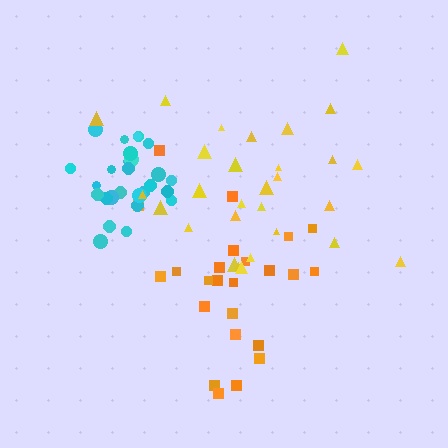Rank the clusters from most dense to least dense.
cyan, orange, yellow.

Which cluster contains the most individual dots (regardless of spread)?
Yellow (29).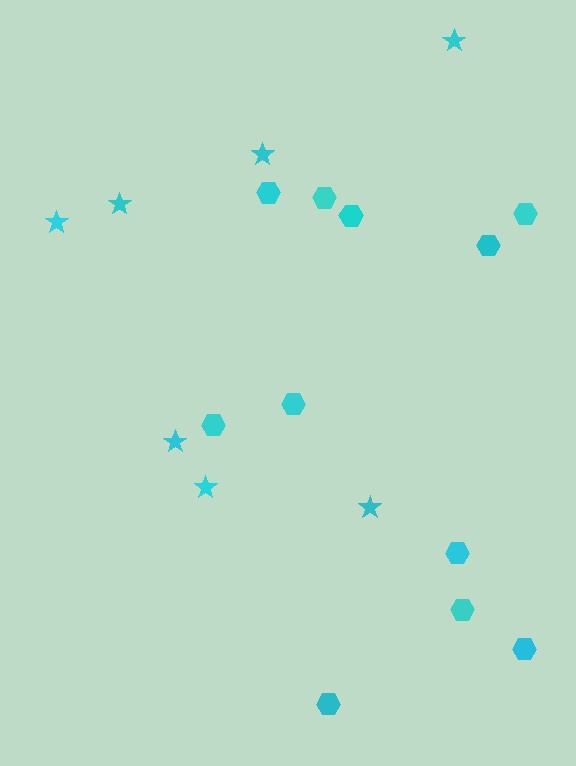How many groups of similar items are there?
There are 2 groups: one group of hexagons (11) and one group of stars (7).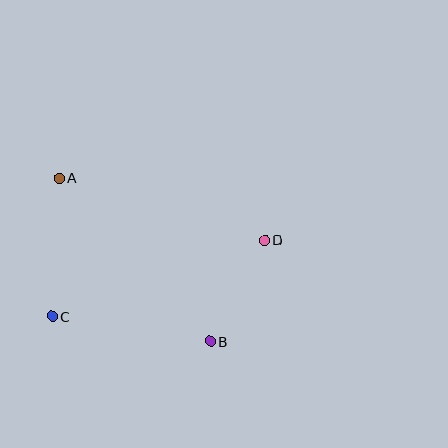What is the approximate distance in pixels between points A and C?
The distance between A and C is approximately 139 pixels.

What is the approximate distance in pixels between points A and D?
The distance between A and D is approximately 215 pixels.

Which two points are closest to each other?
Points B and D are closest to each other.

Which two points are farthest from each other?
Points C and D are farthest from each other.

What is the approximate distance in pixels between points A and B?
The distance between A and B is approximately 222 pixels.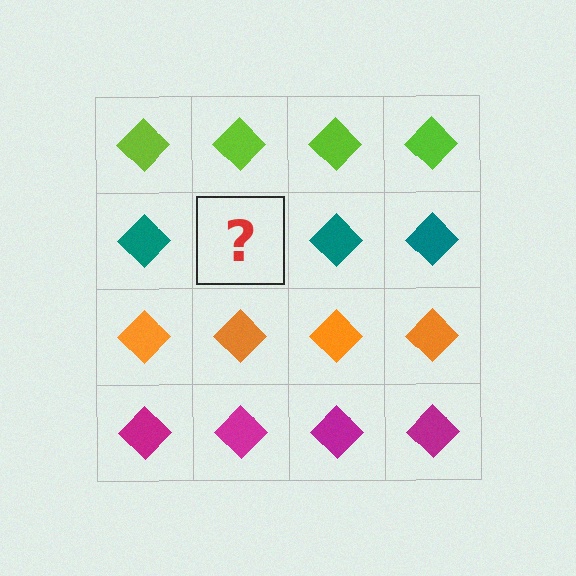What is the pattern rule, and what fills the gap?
The rule is that each row has a consistent color. The gap should be filled with a teal diamond.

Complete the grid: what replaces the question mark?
The question mark should be replaced with a teal diamond.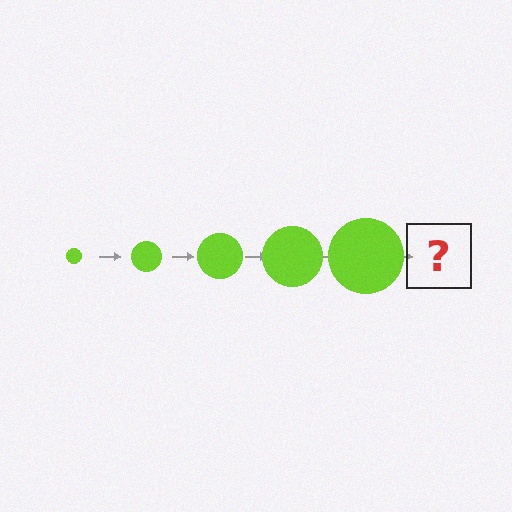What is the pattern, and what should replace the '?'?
The pattern is that the circle gets progressively larger each step. The '?' should be a lime circle, larger than the previous one.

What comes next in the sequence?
The next element should be a lime circle, larger than the previous one.